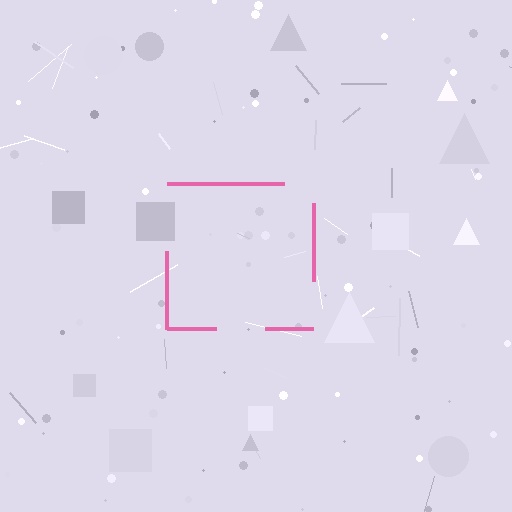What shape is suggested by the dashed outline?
The dashed outline suggests a square.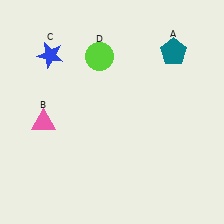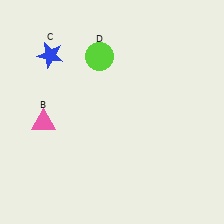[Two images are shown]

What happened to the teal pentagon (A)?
The teal pentagon (A) was removed in Image 2. It was in the top-right area of Image 1.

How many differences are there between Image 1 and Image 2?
There is 1 difference between the two images.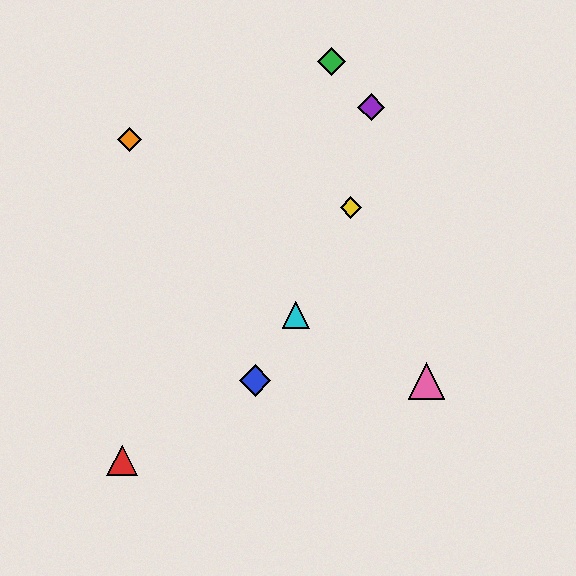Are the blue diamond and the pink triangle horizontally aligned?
Yes, both are at y≈381.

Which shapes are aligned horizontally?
The blue diamond, the pink triangle are aligned horizontally.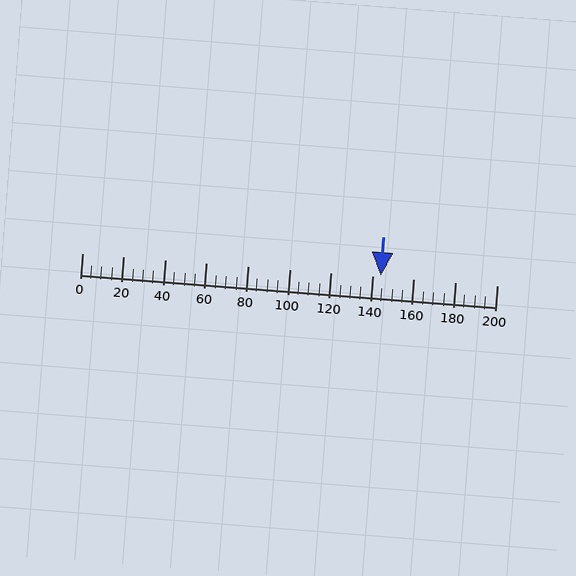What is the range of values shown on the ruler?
The ruler shows values from 0 to 200.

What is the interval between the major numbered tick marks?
The major tick marks are spaced 20 units apart.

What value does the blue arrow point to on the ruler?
The blue arrow points to approximately 144.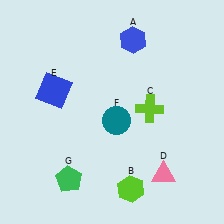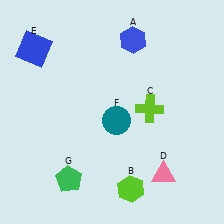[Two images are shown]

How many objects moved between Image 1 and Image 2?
1 object moved between the two images.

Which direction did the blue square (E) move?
The blue square (E) moved up.